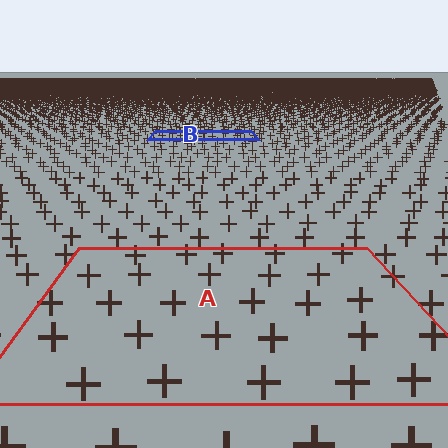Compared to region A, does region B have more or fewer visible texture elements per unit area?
Region B has more texture elements per unit area — they are packed more densely because it is farther away.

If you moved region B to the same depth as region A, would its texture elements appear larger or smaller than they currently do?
They would appear larger. At a closer depth, the same texture elements are projected at a bigger on-screen size.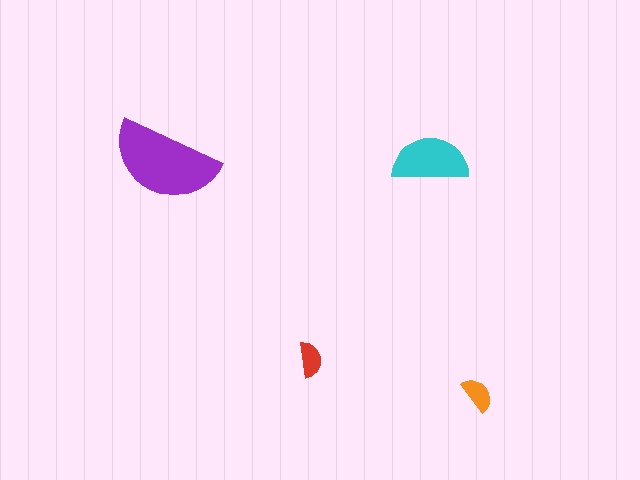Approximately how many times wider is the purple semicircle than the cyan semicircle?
About 1.5 times wider.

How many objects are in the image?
There are 4 objects in the image.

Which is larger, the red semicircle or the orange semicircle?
The orange one.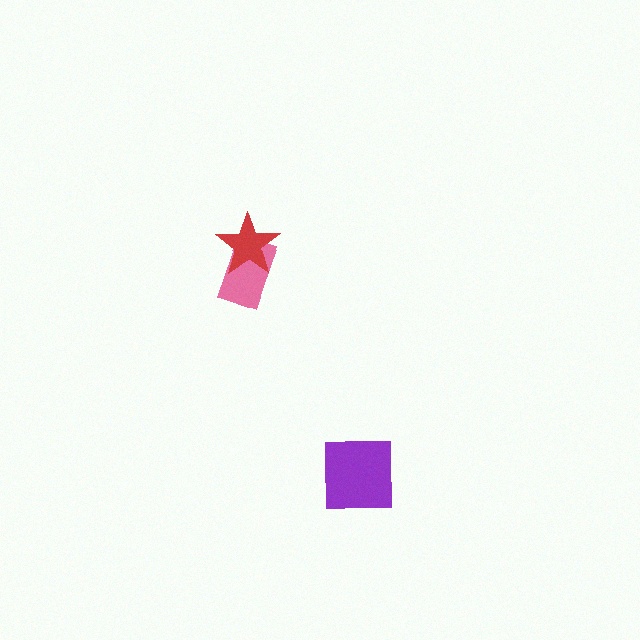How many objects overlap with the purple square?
0 objects overlap with the purple square.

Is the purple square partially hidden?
No, no other shape covers it.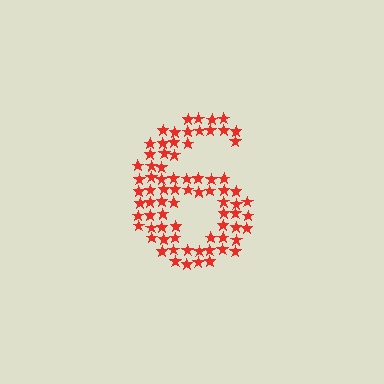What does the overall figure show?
The overall figure shows the digit 6.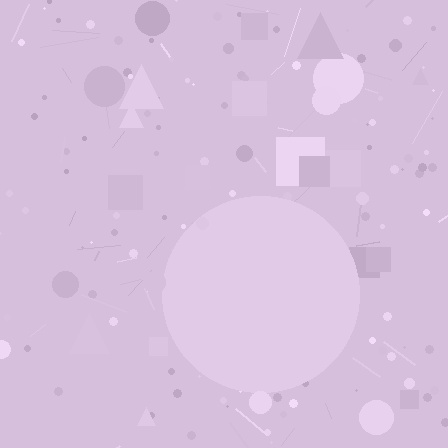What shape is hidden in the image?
A circle is hidden in the image.